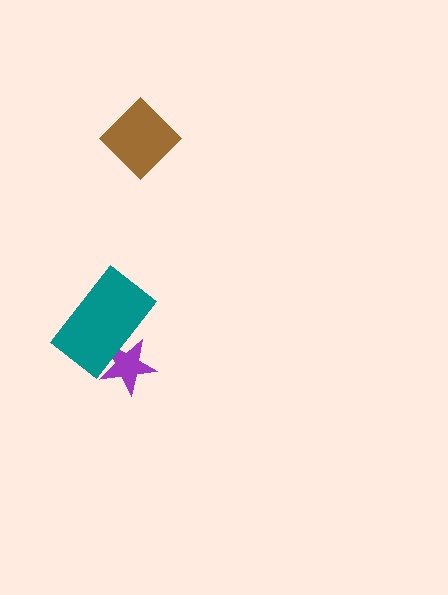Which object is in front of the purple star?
The teal rectangle is in front of the purple star.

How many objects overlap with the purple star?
1 object overlaps with the purple star.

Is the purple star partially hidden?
Yes, it is partially covered by another shape.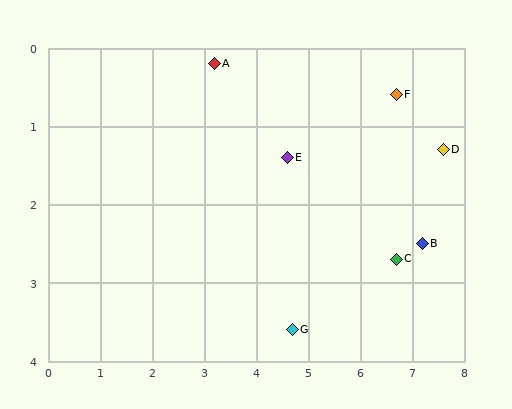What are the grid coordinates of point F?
Point F is at approximately (6.7, 0.6).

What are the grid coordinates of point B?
Point B is at approximately (7.2, 2.5).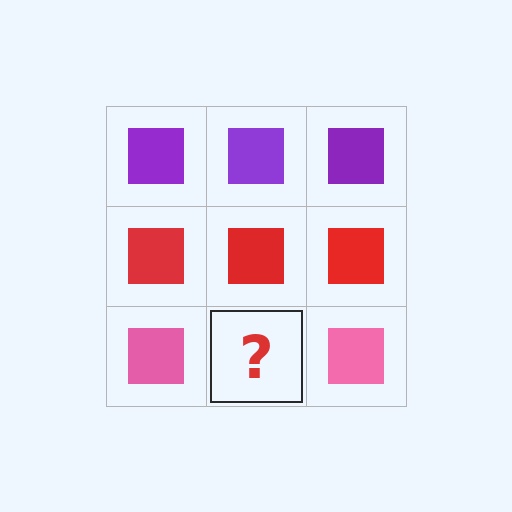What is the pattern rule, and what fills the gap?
The rule is that each row has a consistent color. The gap should be filled with a pink square.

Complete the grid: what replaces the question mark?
The question mark should be replaced with a pink square.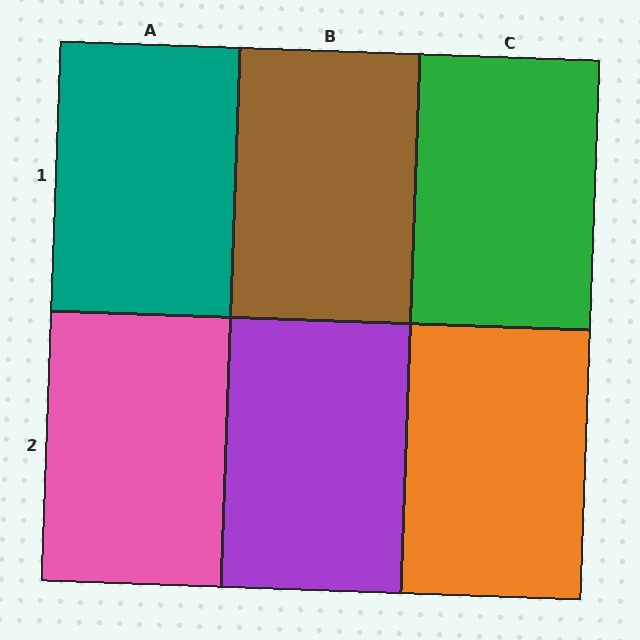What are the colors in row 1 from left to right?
Teal, brown, green.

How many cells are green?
1 cell is green.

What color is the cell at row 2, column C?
Orange.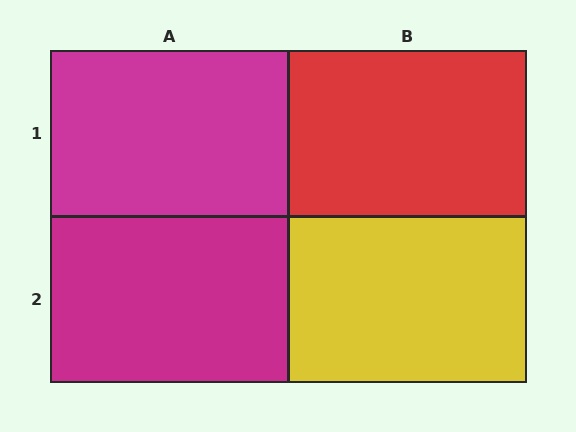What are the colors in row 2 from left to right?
Magenta, yellow.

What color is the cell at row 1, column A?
Magenta.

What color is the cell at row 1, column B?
Red.